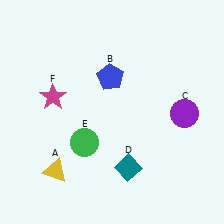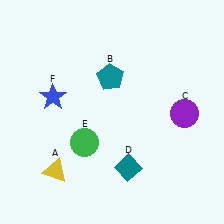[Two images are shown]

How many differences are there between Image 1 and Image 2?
There are 2 differences between the two images.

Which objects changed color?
B changed from blue to teal. F changed from magenta to blue.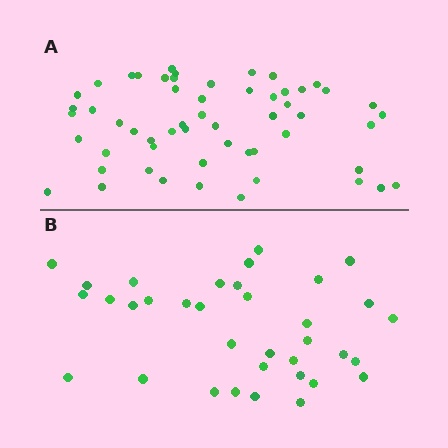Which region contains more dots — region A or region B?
Region A (the top region) has more dots.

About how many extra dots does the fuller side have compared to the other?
Region A has approximately 20 more dots than region B.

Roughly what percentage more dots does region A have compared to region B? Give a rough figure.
About 60% more.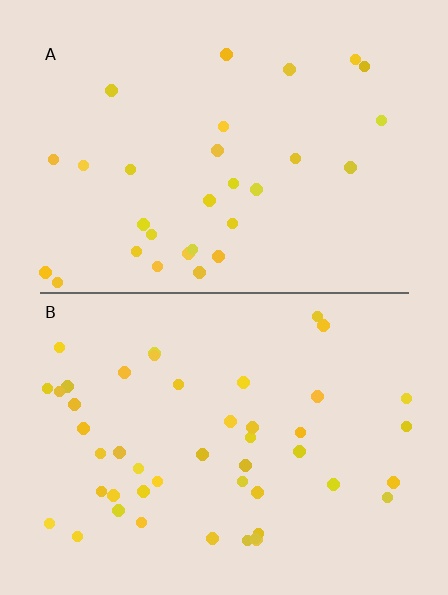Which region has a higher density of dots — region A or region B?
B (the bottom).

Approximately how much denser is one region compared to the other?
Approximately 1.6× — region B over region A.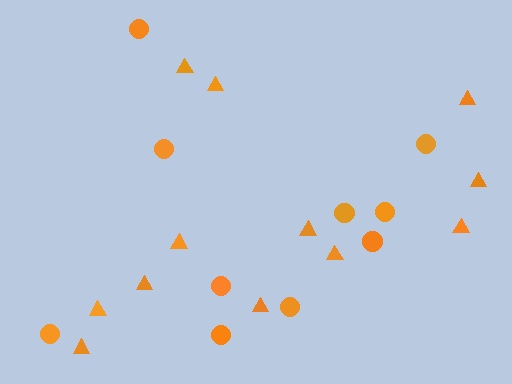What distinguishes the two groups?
There are 2 groups: one group of circles (10) and one group of triangles (12).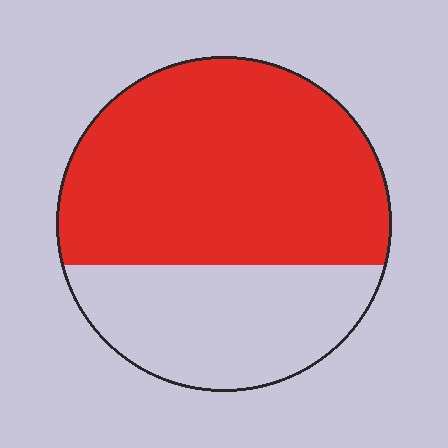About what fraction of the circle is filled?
About two thirds (2/3).